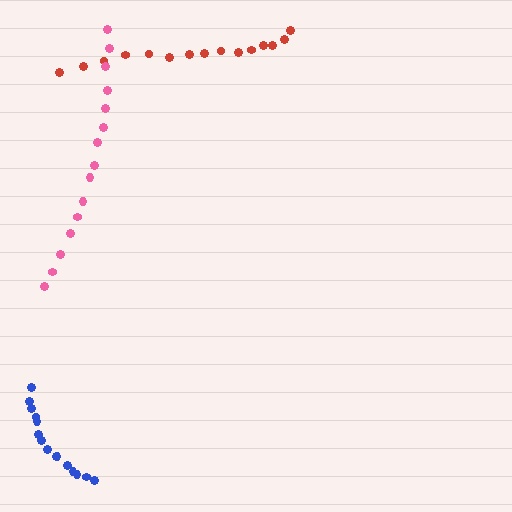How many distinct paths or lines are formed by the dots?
There are 3 distinct paths.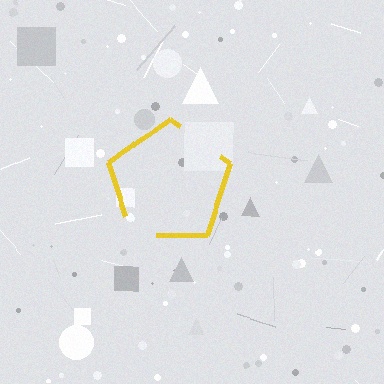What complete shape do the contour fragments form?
The contour fragments form a pentagon.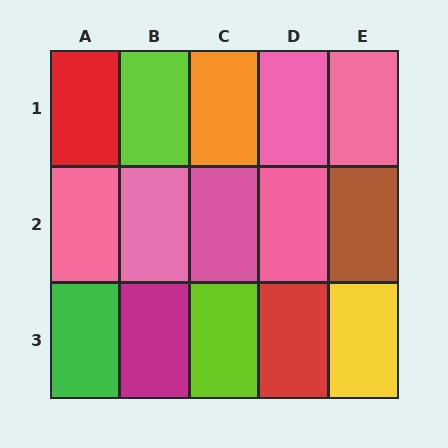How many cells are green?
1 cell is green.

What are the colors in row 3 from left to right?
Green, magenta, lime, red, yellow.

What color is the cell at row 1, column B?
Lime.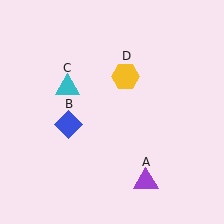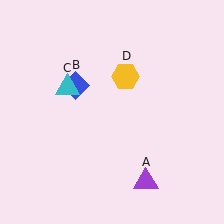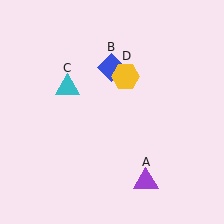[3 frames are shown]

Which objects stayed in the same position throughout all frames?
Purple triangle (object A) and cyan triangle (object C) and yellow hexagon (object D) remained stationary.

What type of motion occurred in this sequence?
The blue diamond (object B) rotated clockwise around the center of the scene.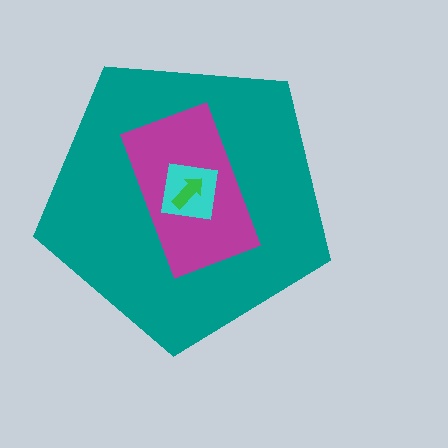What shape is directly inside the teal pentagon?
The magenta rectangle.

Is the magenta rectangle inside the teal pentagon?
Yes.